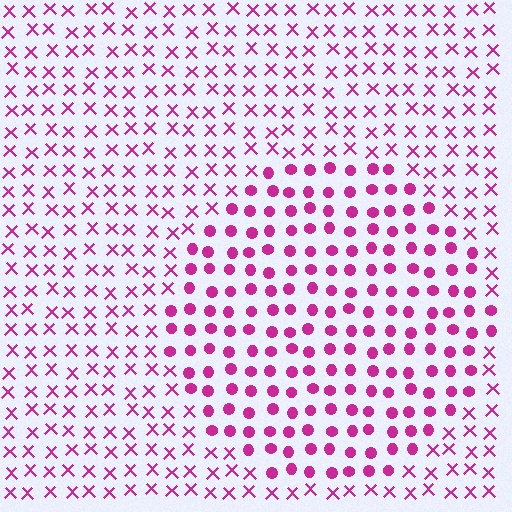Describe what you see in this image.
The image is filled with small magenta elements arranged in a uniform grid. A circle-shaped region contains circles, while the surrounding area contains X marks. The boundary is defined purely by the change in element shape.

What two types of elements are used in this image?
The image uses circles inside the circle region and X marks outside it.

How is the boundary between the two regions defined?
The boundary is defined by a change in element shape: circles inside vs. X marks outside. All elements share the same color and spacing.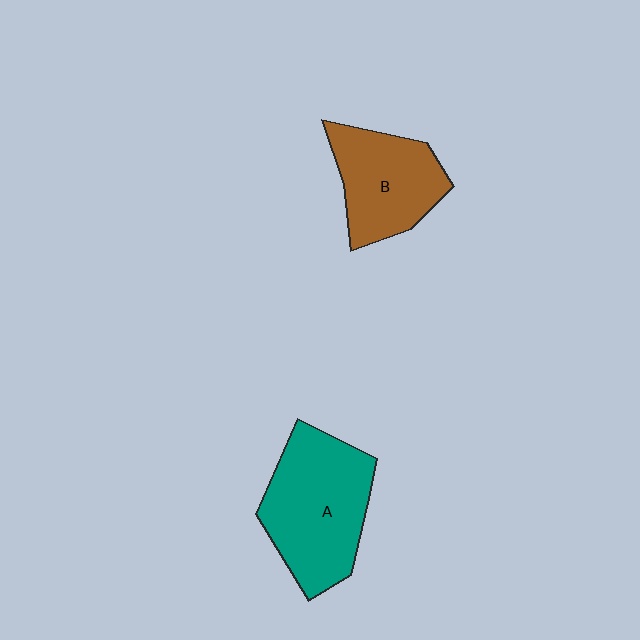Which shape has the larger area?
Shape A (teal).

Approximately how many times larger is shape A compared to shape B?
Approximately 1.4 times.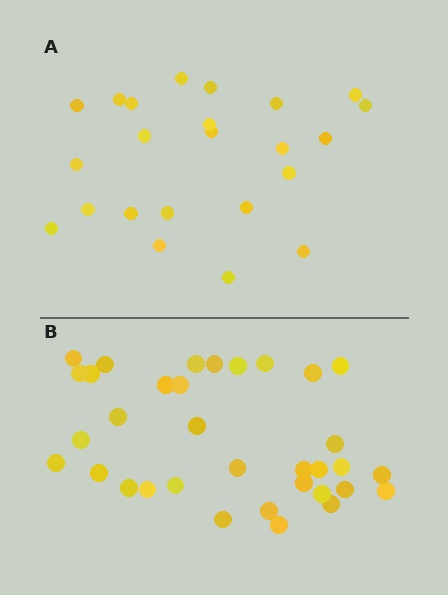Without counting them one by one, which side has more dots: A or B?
Region B (the bottom region) has more dots.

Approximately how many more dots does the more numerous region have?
Region B has roughly 12 or so more dots than region A.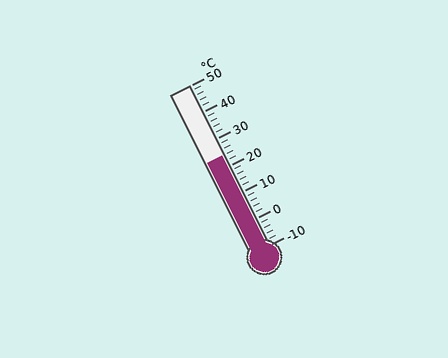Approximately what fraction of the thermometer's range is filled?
The thermometer is filled to approximately 55% of its range.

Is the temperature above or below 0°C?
The temperature is above 0°C.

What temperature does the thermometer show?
The thermometer shows approximately 24°C.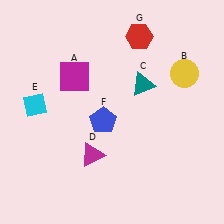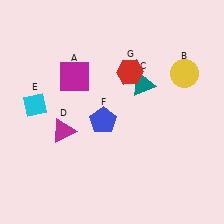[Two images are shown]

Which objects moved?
The objects that moved are: the magenta triangle (D), the red hexagon (G).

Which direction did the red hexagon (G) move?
The red hexagon (G) moved down.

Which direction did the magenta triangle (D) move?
The magenta triangle (D) moved left.